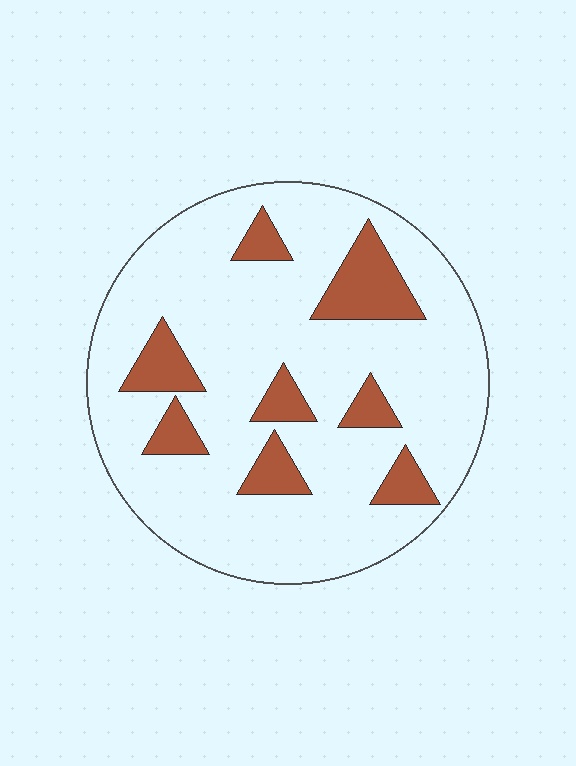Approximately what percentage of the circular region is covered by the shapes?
Approximately 15%.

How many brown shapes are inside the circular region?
8.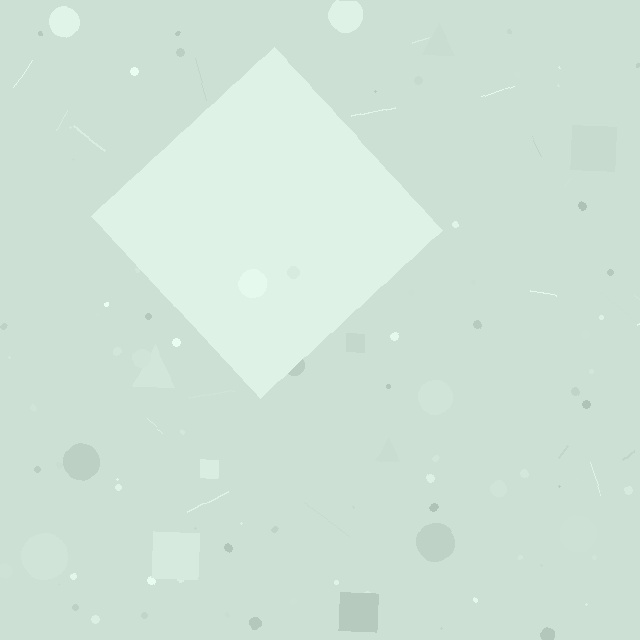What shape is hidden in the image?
A diamond is hidden in the image.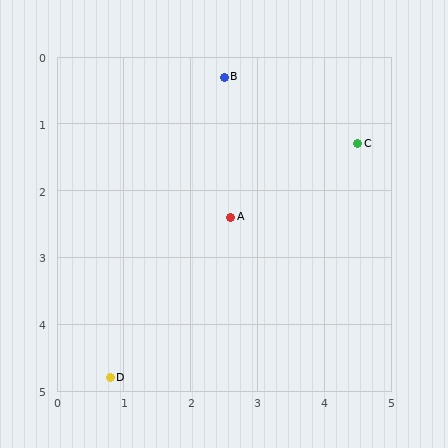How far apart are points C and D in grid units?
Points C and D are about 5.1 grid units apart.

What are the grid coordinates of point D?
Point D is at approximately (0.8, 4.8).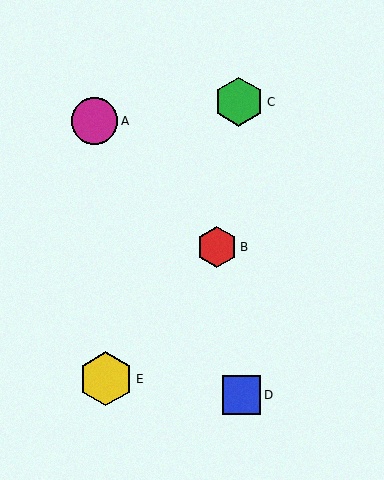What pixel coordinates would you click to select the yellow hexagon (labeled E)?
Click at (106, 379) to select the yellow hexagon E.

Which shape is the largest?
The yellow hexagon (labeled E) is the largest.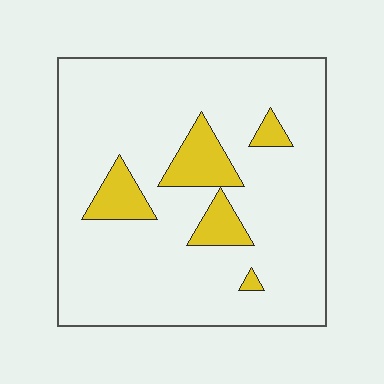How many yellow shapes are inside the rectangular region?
5.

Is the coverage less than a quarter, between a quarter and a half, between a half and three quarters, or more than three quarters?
Less than a quarter.